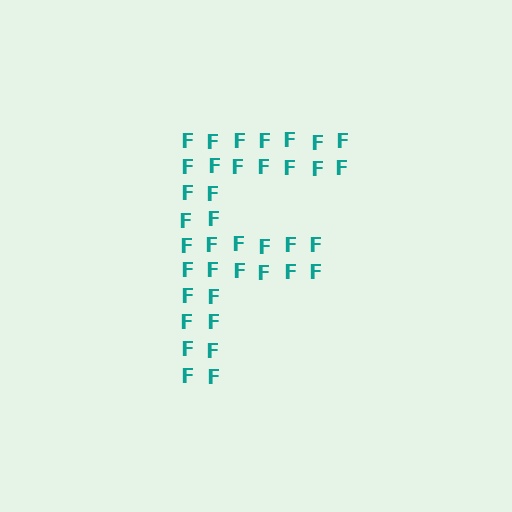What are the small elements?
The small elements are letter F's.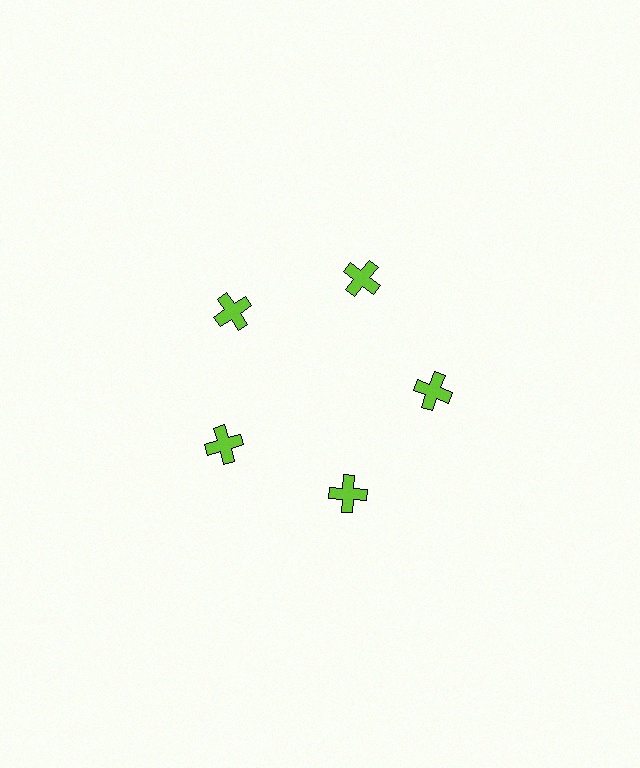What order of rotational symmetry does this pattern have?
This pattern has 5-fold rotational symmetry.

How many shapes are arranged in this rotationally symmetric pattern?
There are 5 shapes, arranged in 5 groups of 1.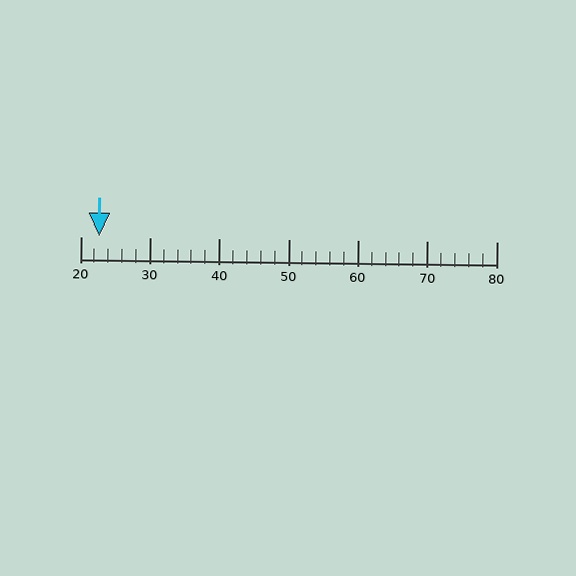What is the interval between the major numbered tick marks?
The major tick marks are spaced 10 units apart.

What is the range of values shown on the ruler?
The ruler shows values from 20 to 80.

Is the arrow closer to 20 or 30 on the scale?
The arrow is closer to 20.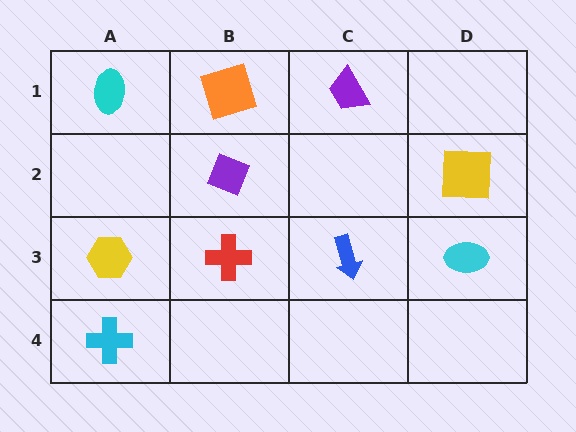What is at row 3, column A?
A yellow hexagon.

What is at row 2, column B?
A purple diamond.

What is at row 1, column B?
An orange square.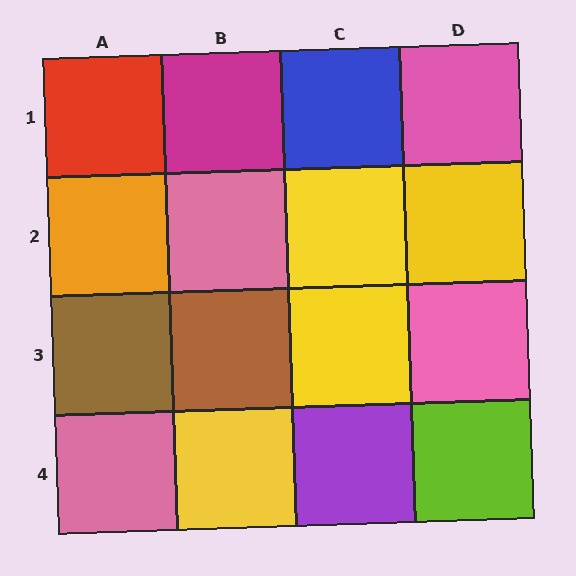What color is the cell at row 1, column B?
Magenta.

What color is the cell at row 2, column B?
Pink.